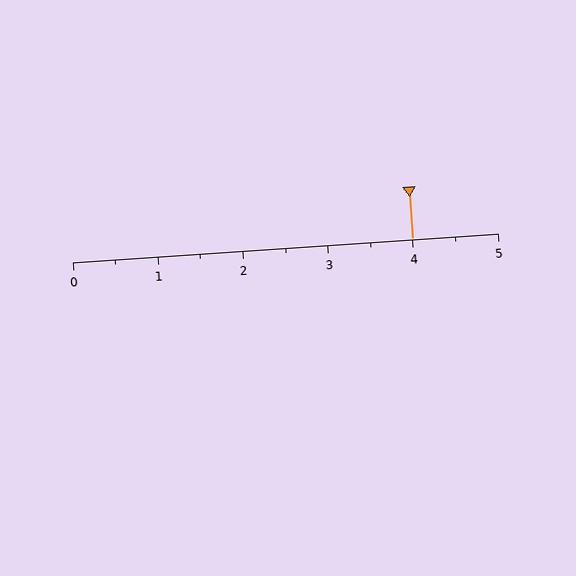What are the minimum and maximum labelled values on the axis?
The axis runs from 0 to 5.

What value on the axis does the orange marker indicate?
The marker indicates approximately 4.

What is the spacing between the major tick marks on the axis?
The major ticks are spaced 1 apart.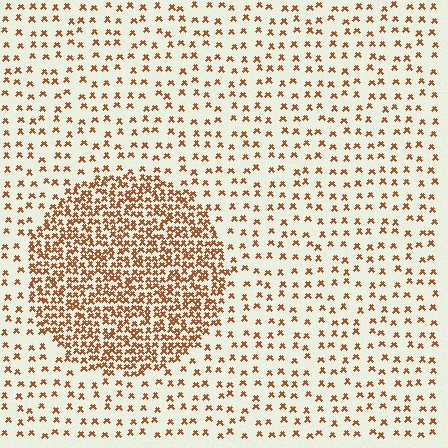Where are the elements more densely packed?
The elements are more densely packed inside the circle boundary.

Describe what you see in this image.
The image contains small brown elements arranged at two different densities. A circle-shaped region is visible where the elements are more densely packed than the surrounding area.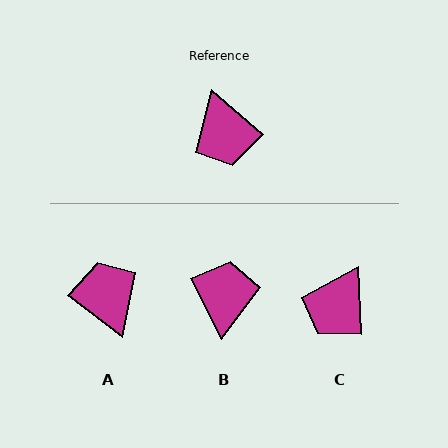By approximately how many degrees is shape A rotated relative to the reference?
Approximately 176 degrees clockwise.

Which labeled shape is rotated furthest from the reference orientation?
A, about 176 degrees away.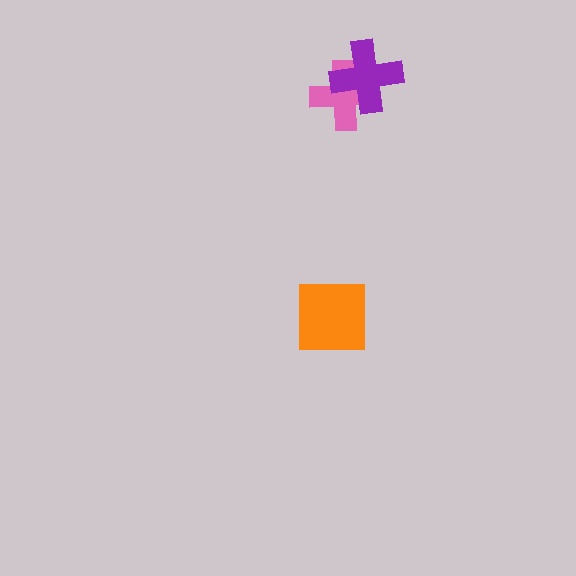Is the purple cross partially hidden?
No, no other shape covers it.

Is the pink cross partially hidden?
Yes, it is partially covered by another shape.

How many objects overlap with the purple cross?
1 object overlaps with the purple cross.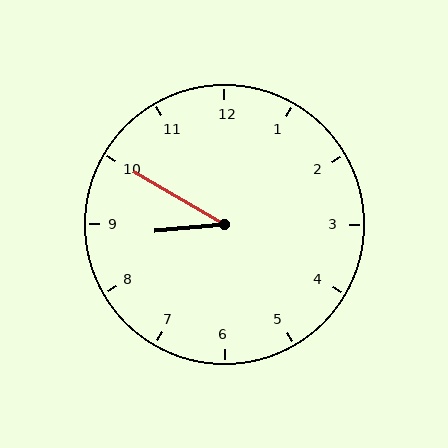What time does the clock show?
8:50.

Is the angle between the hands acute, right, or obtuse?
It is acute.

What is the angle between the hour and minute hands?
Approximately 35 degrees.